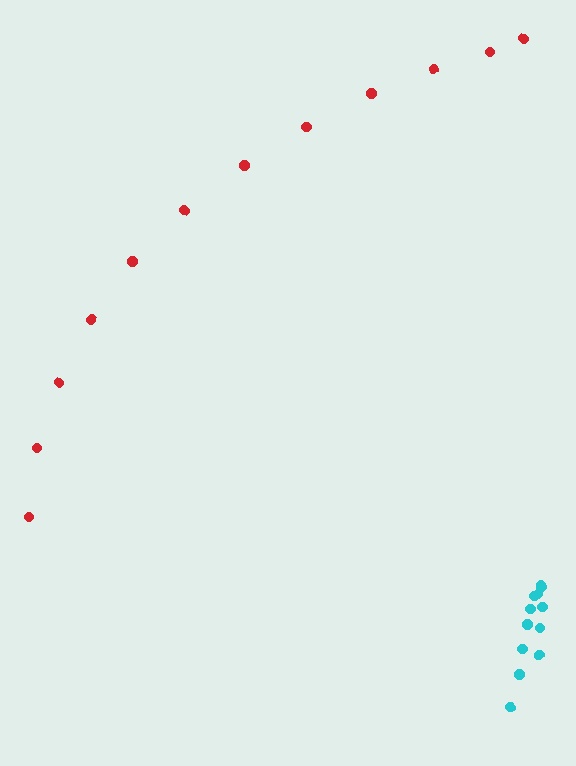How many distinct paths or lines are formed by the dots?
There are 2 distinct paths.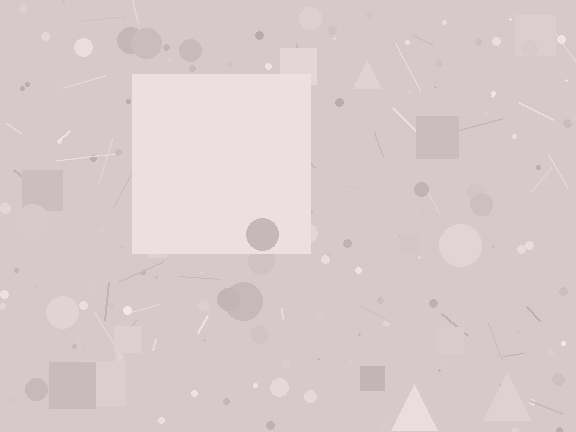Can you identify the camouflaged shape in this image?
The camouflaged shape is a square.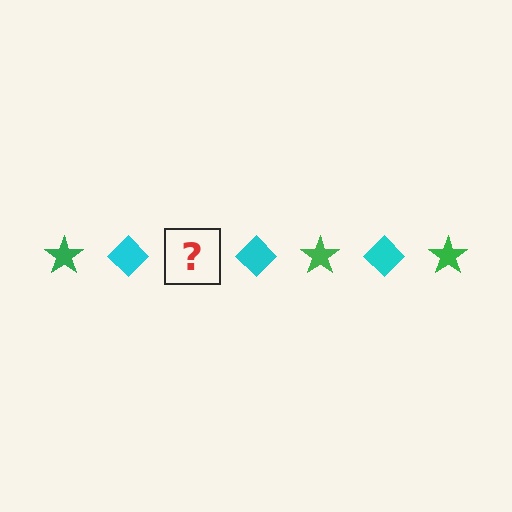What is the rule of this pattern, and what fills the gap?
The rule is that the pattern alternates between green star and cyan diamond. The gap should be filled with a green star.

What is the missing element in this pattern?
The missing element is a green star.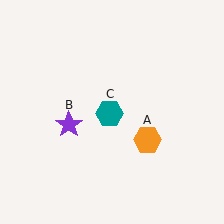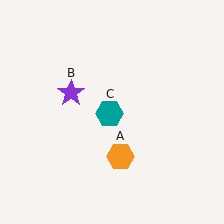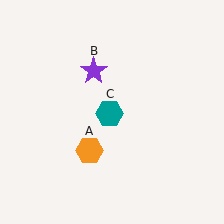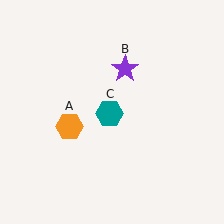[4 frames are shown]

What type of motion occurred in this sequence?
The orange hexagon (object A), purple star (object B) rotated clockwise around the center of the scene.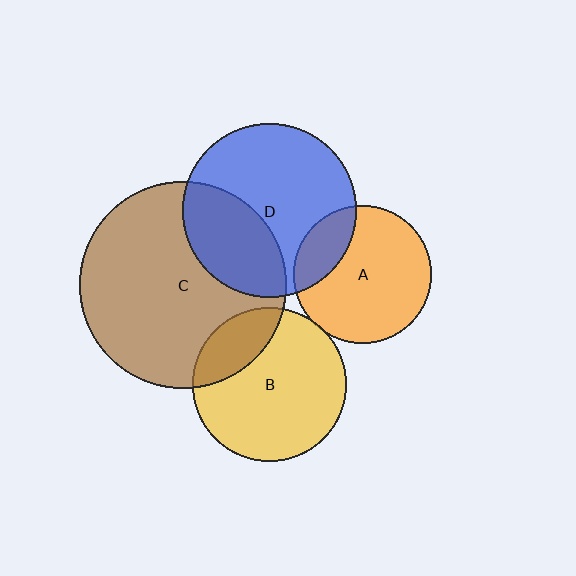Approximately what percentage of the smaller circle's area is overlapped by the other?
Approximately 20%.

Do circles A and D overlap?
Yes.